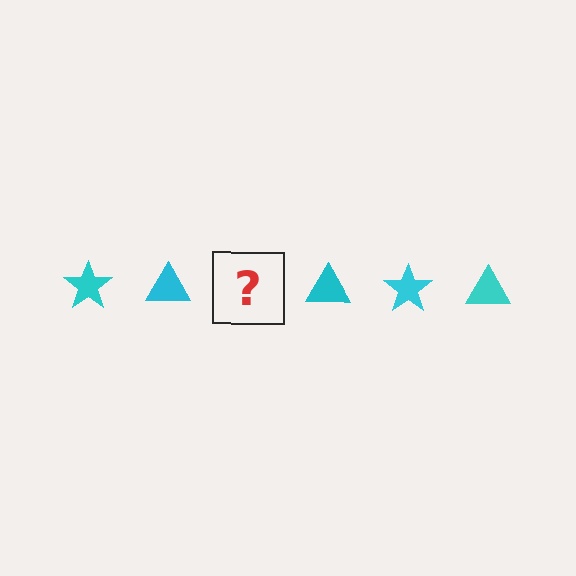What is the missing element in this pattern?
The missing element is a cyan star.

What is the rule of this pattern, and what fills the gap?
The rule is that the pattern cycles through star, triangle shapes in cyan. The gap should be filled with a cyan star.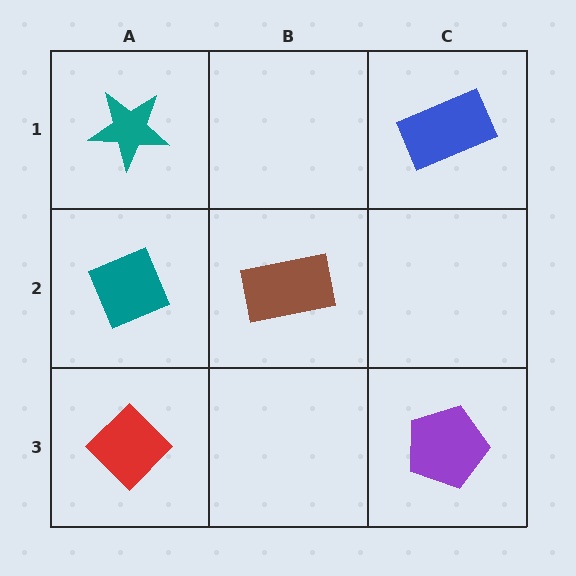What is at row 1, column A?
A teal star.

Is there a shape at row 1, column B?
No, that cell is empty.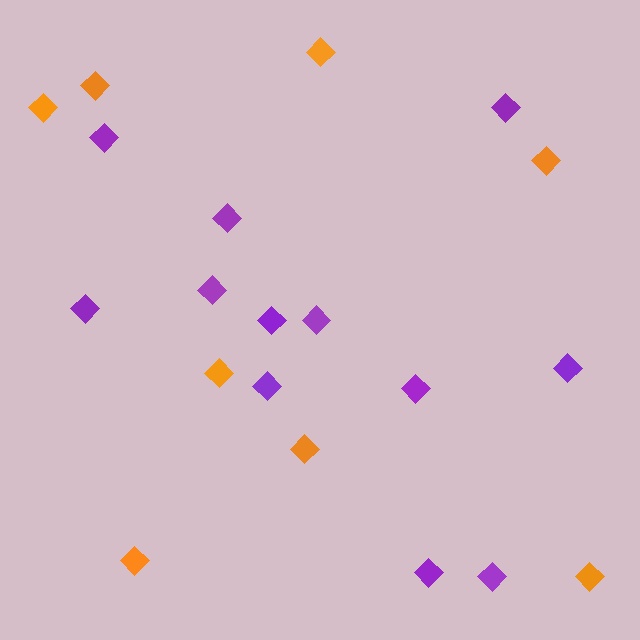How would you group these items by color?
There are 2 groups: one group of orange diamonds (8) and one group of purple diamonds (12).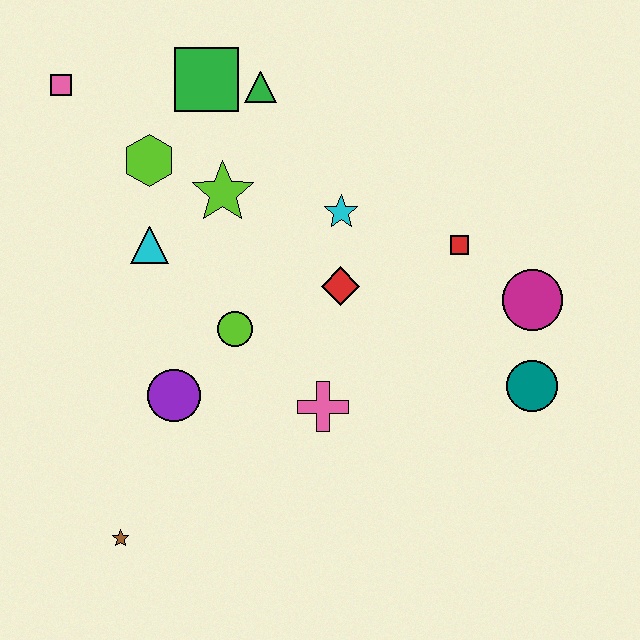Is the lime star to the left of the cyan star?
Yes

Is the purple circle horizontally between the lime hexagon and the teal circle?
Yes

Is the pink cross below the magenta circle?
Yes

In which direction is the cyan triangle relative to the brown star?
The cyan triangle is above the brown star.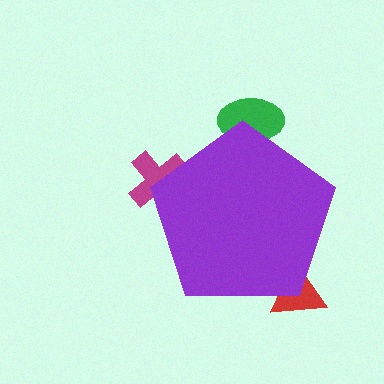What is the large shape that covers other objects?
A purple pentagon.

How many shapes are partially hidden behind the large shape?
3 shapes are partially hidden.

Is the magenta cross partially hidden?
Yes, the magenta cross is partially hidden behind the purple pentagon.